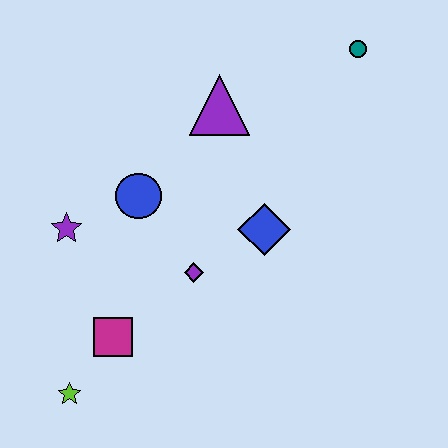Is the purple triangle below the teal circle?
Yes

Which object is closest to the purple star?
The blue circle is closest to the purple star.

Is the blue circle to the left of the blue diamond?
Yes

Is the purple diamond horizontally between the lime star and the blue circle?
No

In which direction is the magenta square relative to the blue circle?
The magenta square is below the blue circle.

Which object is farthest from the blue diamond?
The lime star is farthest from the blue diamond.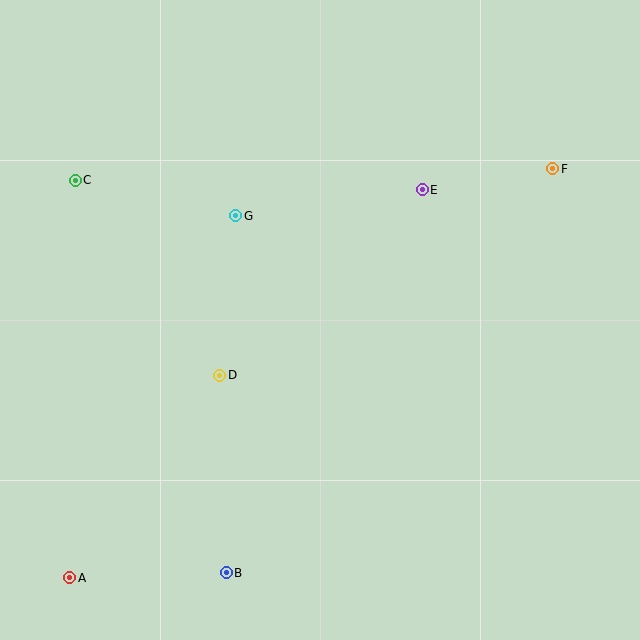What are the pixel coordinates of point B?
Point B is at (226, 573).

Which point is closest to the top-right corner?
Point F is closest to the top-right corner.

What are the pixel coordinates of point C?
Point C is at (75, 180).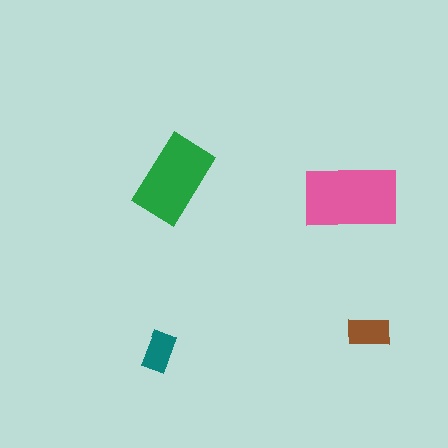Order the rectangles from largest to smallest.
the pink one, the green one, the brown one, the teal one.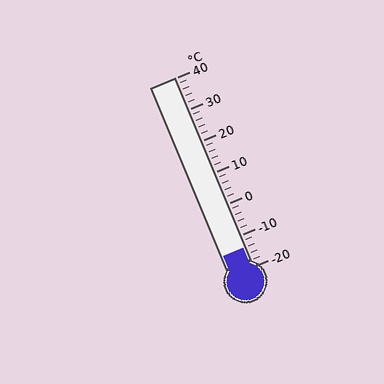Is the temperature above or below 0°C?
The temperature is below 0°C.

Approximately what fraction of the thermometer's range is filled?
The thermometer is filled to approximately 10% of its range.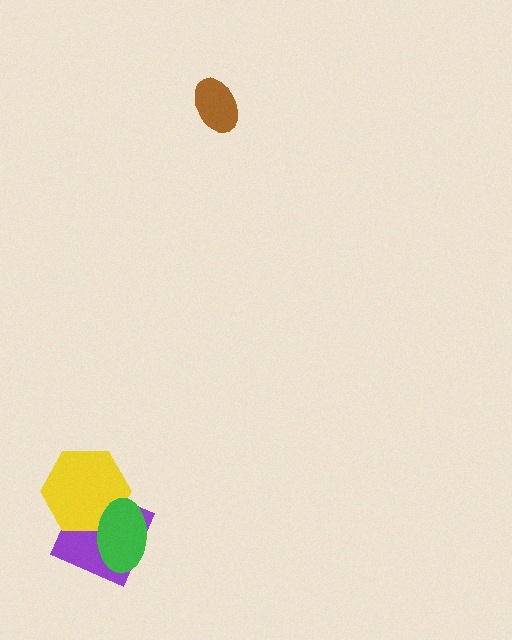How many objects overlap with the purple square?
2 objects overlap with the purple square.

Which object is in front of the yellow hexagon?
The green ellipse is in front of the yellow hexagon.